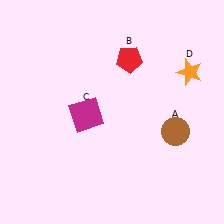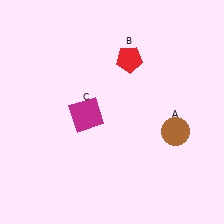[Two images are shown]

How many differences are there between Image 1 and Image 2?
There is 1 difference between the two images.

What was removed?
The orange star (D) was removed in Image 2.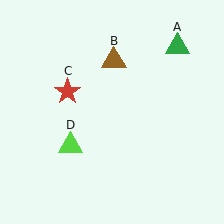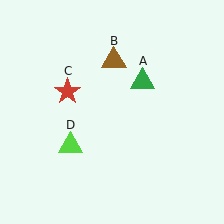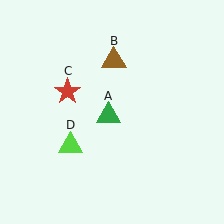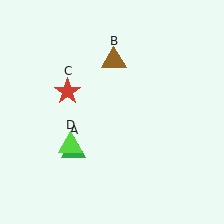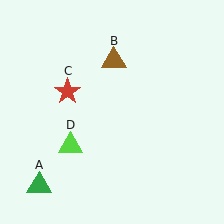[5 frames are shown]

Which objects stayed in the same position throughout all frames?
Brown triangle (object B) and red star (object C) and lime triangle (object D) remained stationary.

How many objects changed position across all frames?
1 object changed position: green triangle (object A).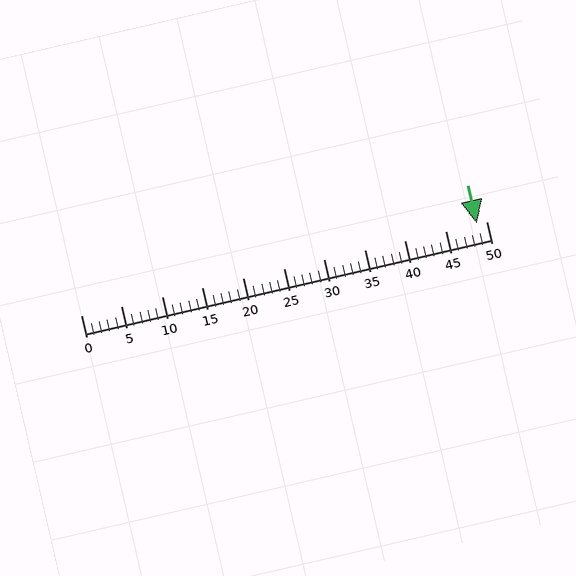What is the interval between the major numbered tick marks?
The major tick marks are spaced 5 units apart.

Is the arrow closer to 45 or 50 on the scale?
The arrow is closer to 50.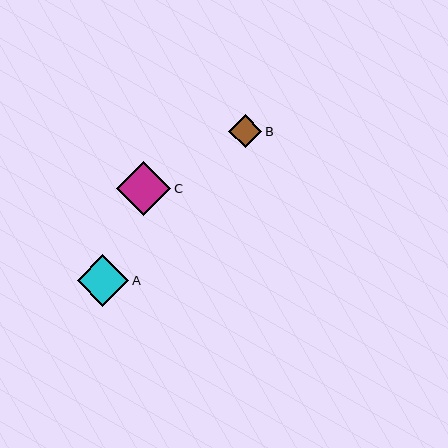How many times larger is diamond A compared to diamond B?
Diamond A is approximately 1.5 times the size of diamond B.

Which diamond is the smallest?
Diamond B is the smallest with a size of approximately 33 pixels.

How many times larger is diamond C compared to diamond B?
Diamond C is approximately 1.6 times the size of diamond B.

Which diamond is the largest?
Diamond C is the largest with a size of approximately 54 pixels.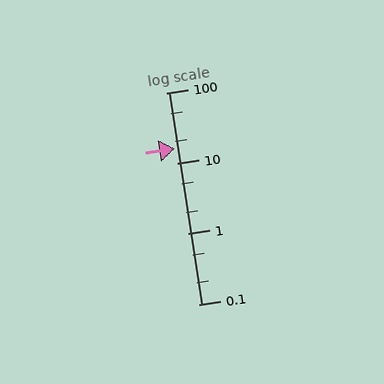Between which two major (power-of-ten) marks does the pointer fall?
The pointer is between 10 and 100.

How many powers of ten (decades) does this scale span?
The scale spans 3 decades, from 0.1 to 100.